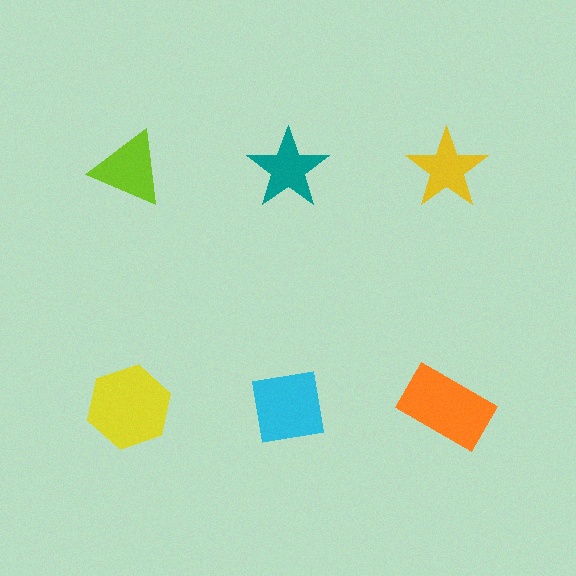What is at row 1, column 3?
A yellow star.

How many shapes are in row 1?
3 shapes.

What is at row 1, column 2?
A teal star.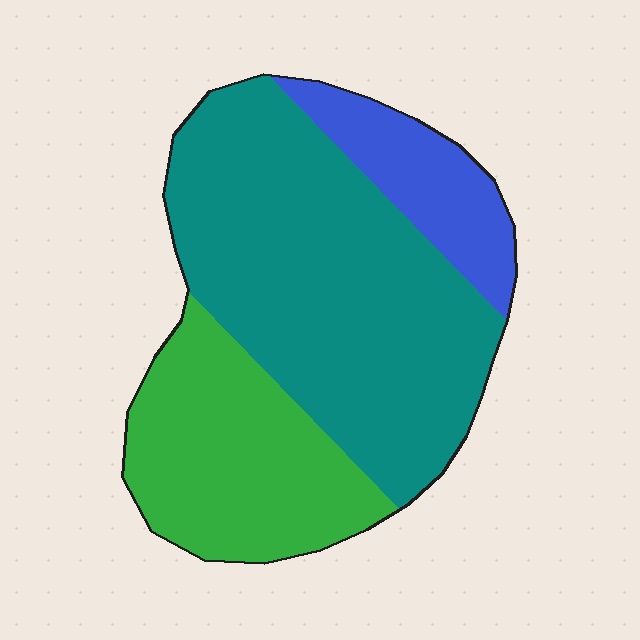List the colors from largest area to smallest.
From largest to smallest: teal, green, blue.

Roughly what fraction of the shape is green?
Green covers roughly 30% of the shape.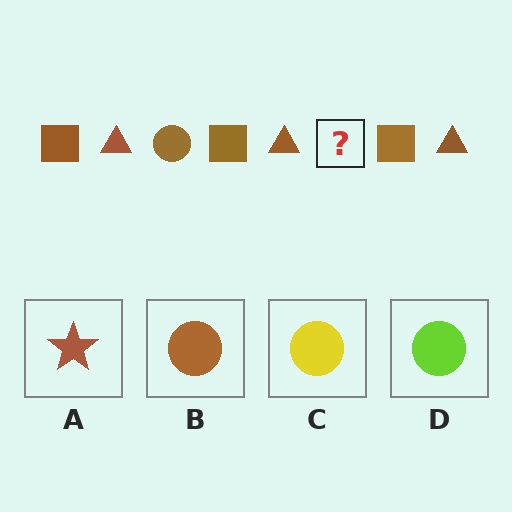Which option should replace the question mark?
Option B.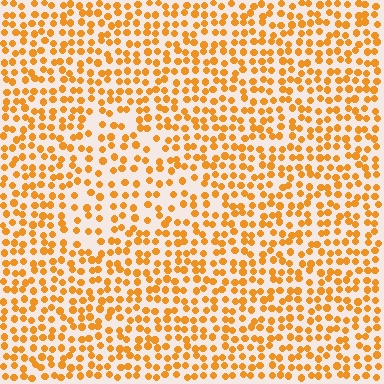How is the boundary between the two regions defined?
The boundary is defined by a change in element density (approximately 1.5x ratio). All elements are the same color, size, and shape.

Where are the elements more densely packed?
The elements are more densely packed outside the triangle boundary.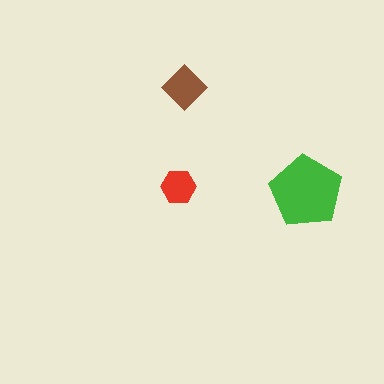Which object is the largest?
The green pentagon.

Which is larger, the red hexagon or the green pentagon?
The green pentagon.